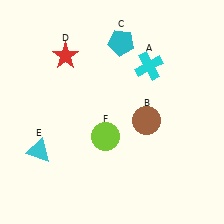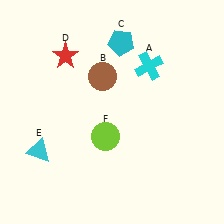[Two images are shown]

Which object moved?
The brown circle (B) moved up.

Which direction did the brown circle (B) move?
The brown circle (B) moved up.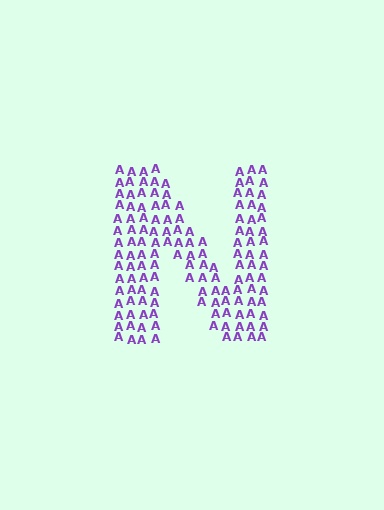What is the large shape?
The large shape is the letter N.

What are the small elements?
The small elements are letter A's.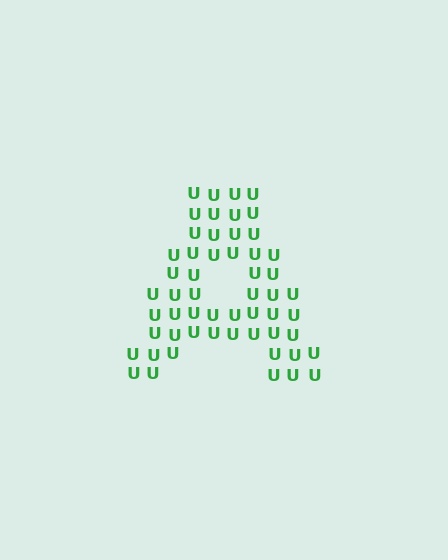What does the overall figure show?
The overall figure shows the letter A.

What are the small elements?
The small elements are letter U's.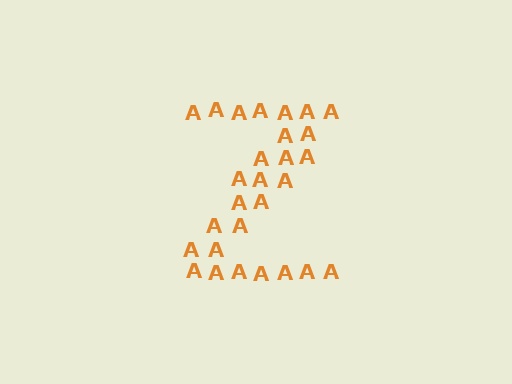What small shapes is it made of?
It is made of small letter A's.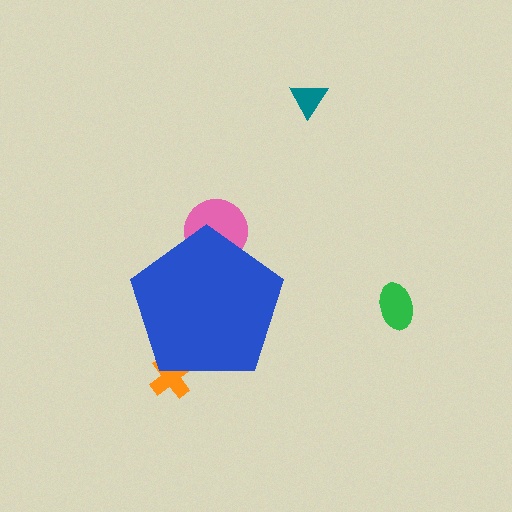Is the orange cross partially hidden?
Yes, the orange cross is partially hidden behind the blue pentagon.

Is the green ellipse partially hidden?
No, the green ellipse is fully visible.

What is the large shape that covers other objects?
A blue pentagon.